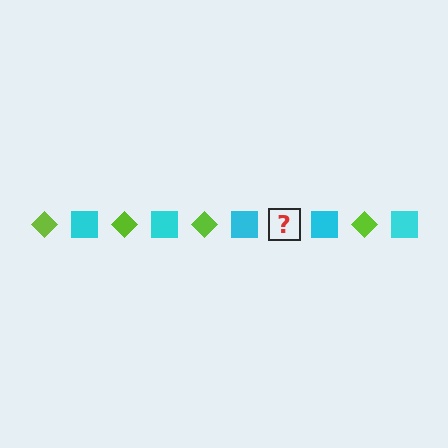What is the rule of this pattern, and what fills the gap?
The rule is that the pattern alternates between lime diamond and cyan square. The gap should be filled with a lime diamond.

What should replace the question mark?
The question mark should be replaced with a lime diamond.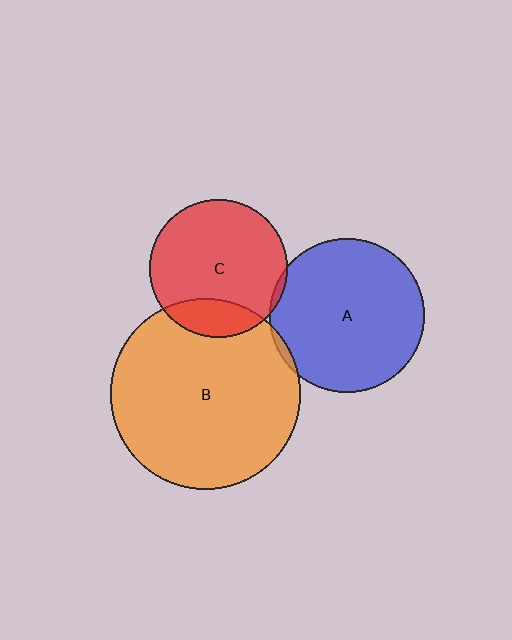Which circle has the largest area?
Circle B (orange).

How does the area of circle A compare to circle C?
Approximately 1.2 times.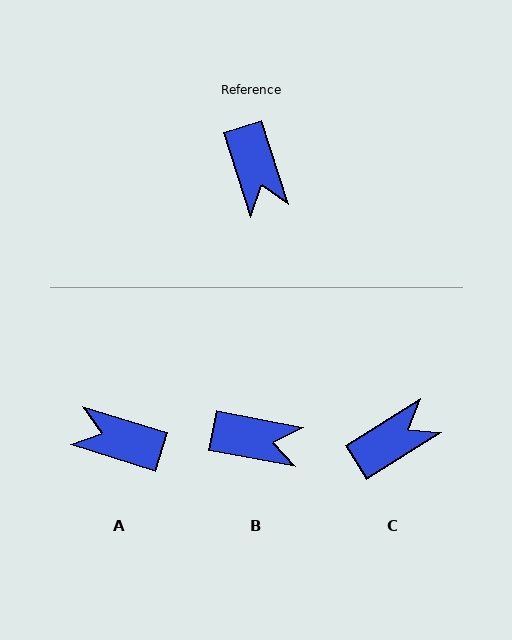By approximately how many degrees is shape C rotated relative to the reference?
Approximately 104 degrees counter-clockwise.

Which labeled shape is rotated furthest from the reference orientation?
A, about 125 degrees away.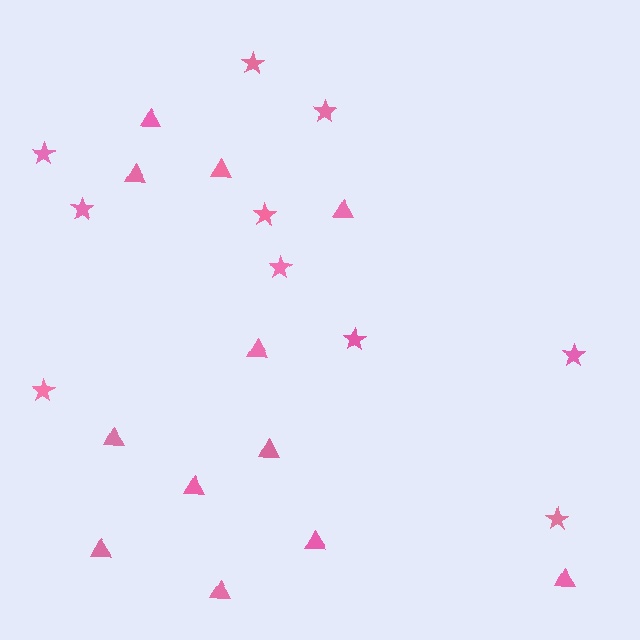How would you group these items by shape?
There are 2 groups: one group of triangles (12) and one group of stars (10).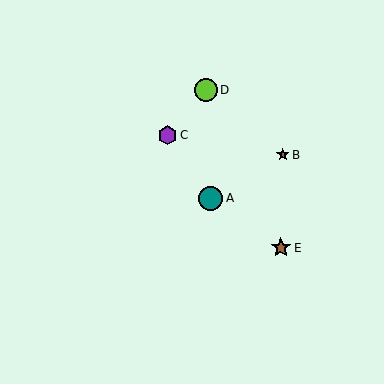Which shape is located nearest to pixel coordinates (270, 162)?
The brown star (labeled B) at (283, 155) is nearest to that location.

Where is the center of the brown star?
The center of the brown star is at (283, 155).